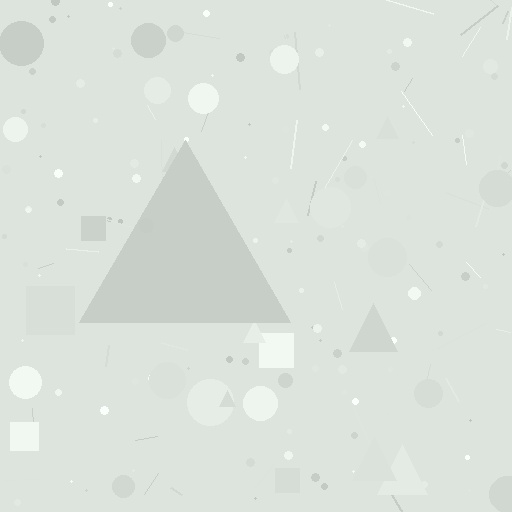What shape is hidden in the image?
A triangle is hidden in the image.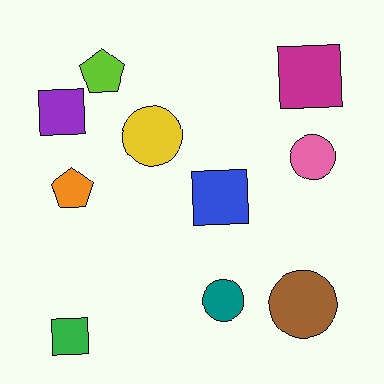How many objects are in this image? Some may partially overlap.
There are 10 objects.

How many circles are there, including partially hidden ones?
There are 4 circles.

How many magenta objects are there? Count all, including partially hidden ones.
There is 1 magenta object.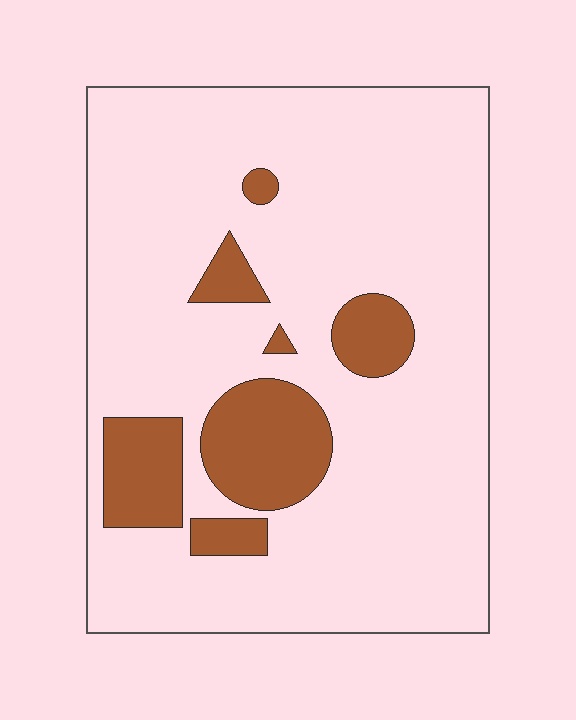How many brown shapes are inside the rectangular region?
7.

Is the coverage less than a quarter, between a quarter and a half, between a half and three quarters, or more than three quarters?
Less than a quarter.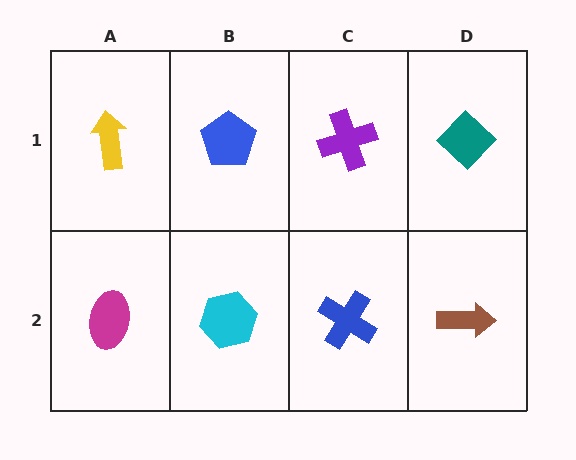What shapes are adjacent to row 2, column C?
A purple cross (row 1, column C), a cyan hexagon (row 2, column B), a brown arrow (row 2, column D).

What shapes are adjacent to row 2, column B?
A blue pentagon (row 1, column B), a magenta ellipse (row 2, column A), a blue cross (row 2, column C).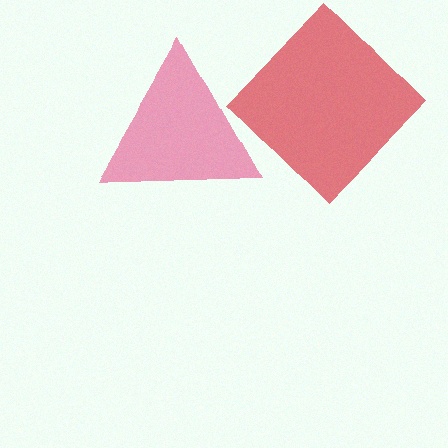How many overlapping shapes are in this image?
There are 2 overlapping shapes in the image.